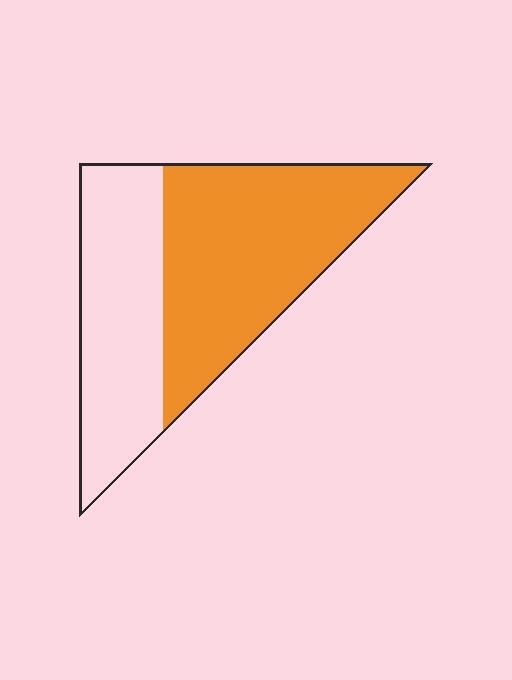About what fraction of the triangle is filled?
About three fifths (3/5).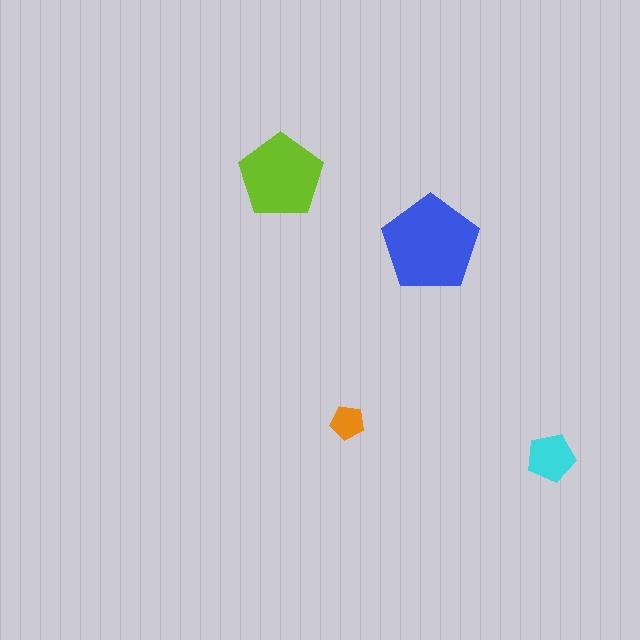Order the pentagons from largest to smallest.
the blue one, the lime one, the cyan one, the orange one.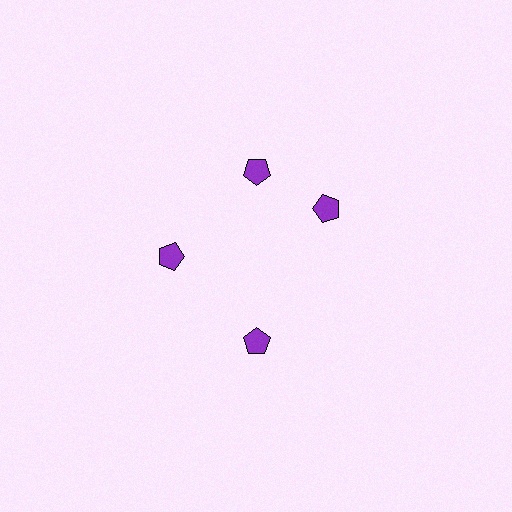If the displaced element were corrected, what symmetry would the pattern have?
It would have 4-fold rotational symmetry — the pattern would map onto itself every 90 degrees.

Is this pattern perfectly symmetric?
No. The 4 purple pentagons are arranged in a ring, but one element near the 3 o'clock position is rotated out of alignment along the ring, breaking the 4-fold rotational symmetry.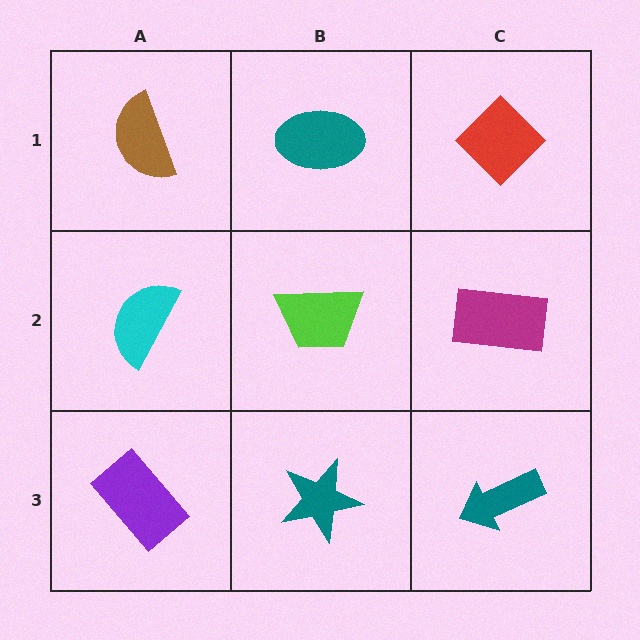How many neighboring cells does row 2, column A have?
3.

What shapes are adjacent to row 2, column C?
A red diamond (row 1, column C), a teal arrow (row 3, column C), a lime trapezoid (row 2, column B).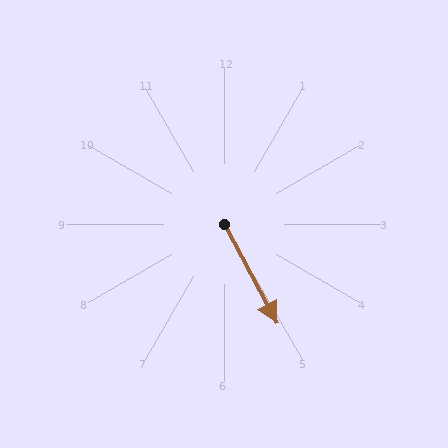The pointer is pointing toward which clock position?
Roughly 5 o'clock.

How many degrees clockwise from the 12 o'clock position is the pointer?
Approximately 152 degrees.